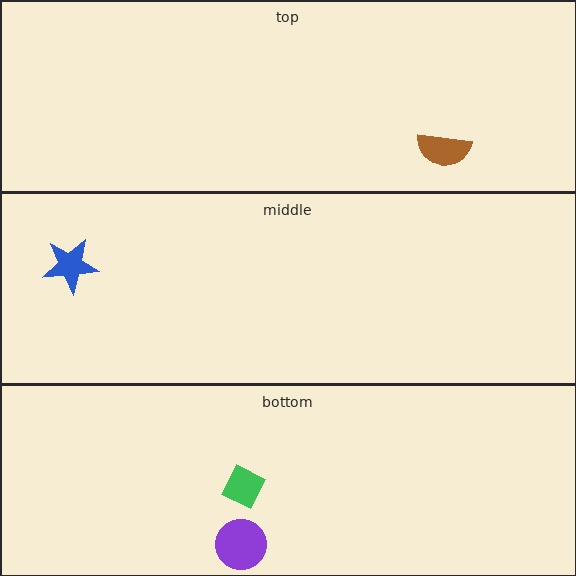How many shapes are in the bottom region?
2.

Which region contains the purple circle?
The bottom region.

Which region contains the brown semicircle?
The top region.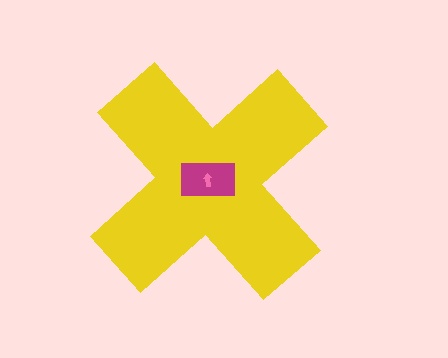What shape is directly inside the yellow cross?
The magenta rectangle.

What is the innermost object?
The pink arrow.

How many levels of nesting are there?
3.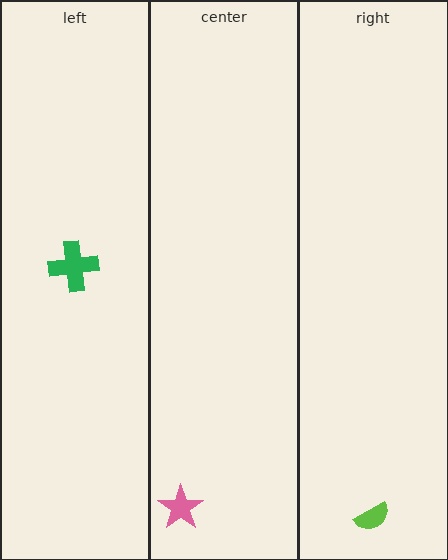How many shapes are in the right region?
1.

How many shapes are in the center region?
1.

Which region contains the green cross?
The left region.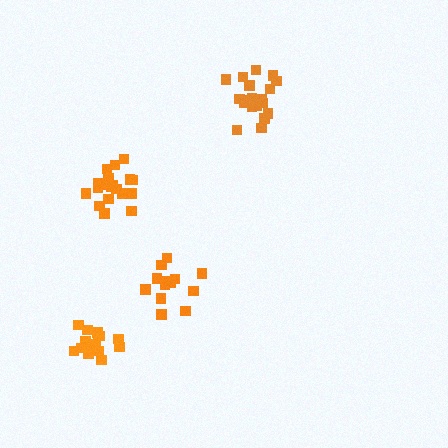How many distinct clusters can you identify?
There are 4 distinct clusters.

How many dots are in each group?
Group 1: 19 dots, Group 2: 19 dots, Group 3: 14 dots, Group 4: 17 dots (69 total).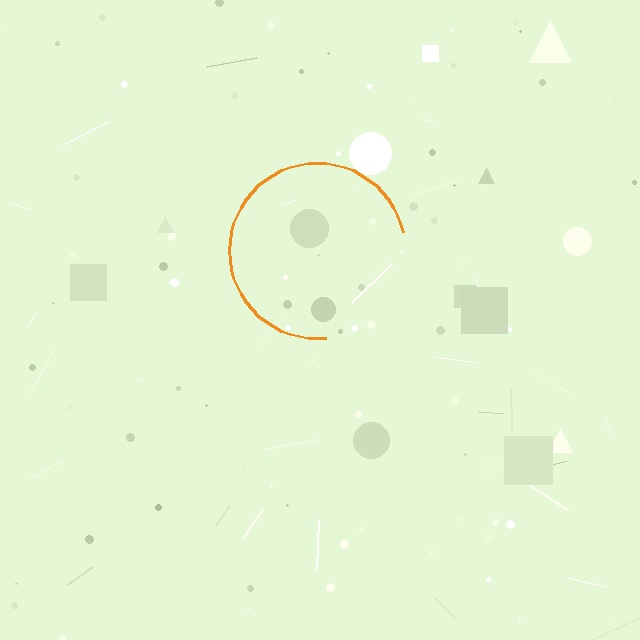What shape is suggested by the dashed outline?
The dashed outline suggests a circle.